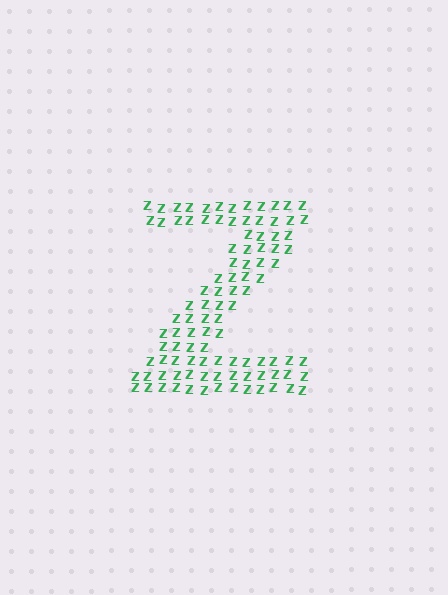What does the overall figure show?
The overall figure shows the letter Z.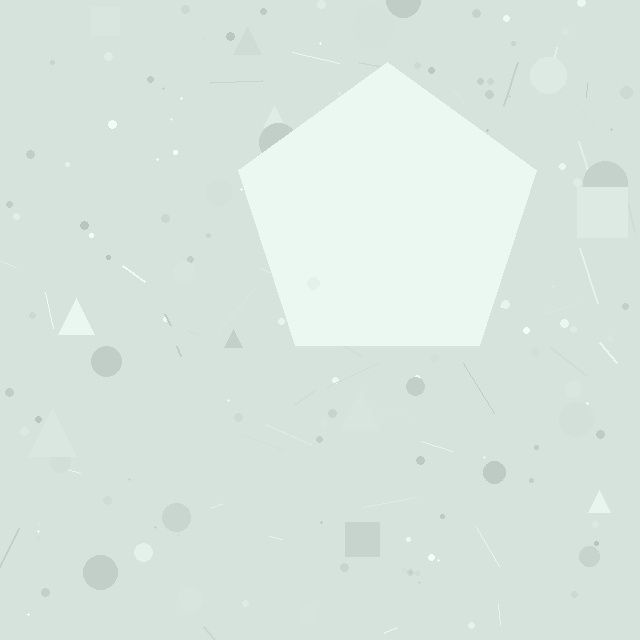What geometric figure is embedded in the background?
A pentagon is embedded in the background.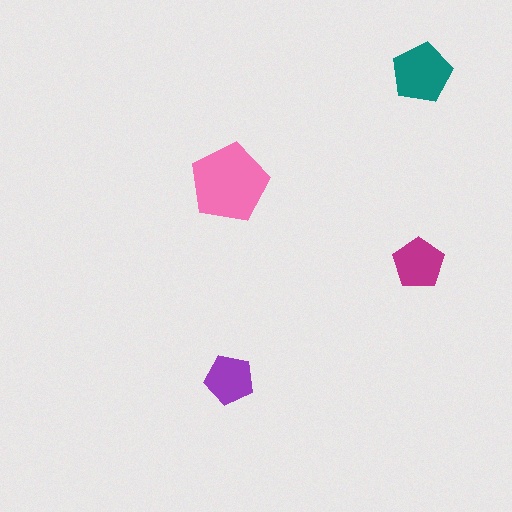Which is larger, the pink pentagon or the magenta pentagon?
The pink one.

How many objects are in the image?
There are 4 objects in the image.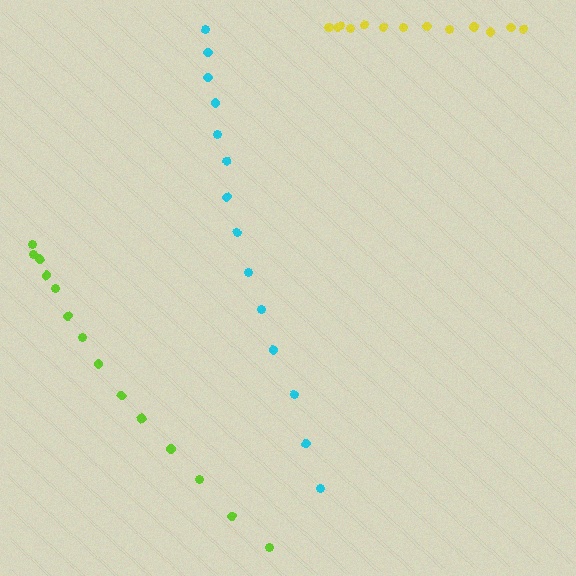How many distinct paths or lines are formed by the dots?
There are 3 distinct paths.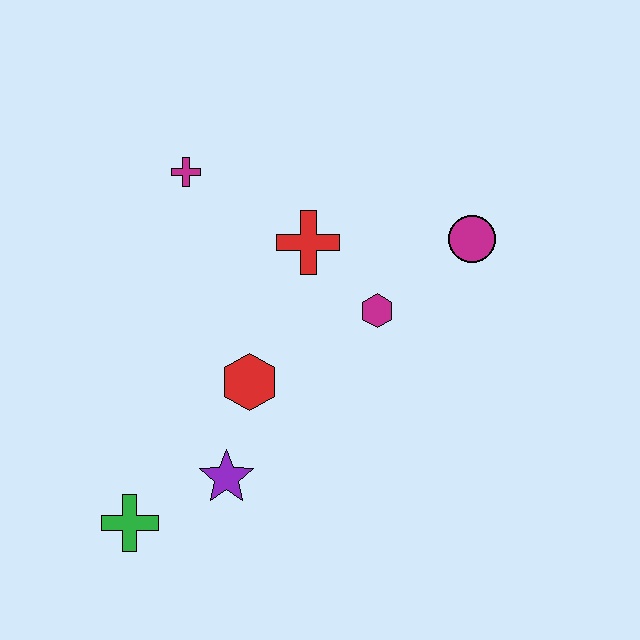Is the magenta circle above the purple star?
Yes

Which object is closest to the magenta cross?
The red cross is closest to the magenta cross.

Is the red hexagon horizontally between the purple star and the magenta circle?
Yes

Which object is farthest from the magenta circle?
The green cross is farthest from the magenta circle.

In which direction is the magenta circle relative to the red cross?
The magenta circle is to the right of the red cross.